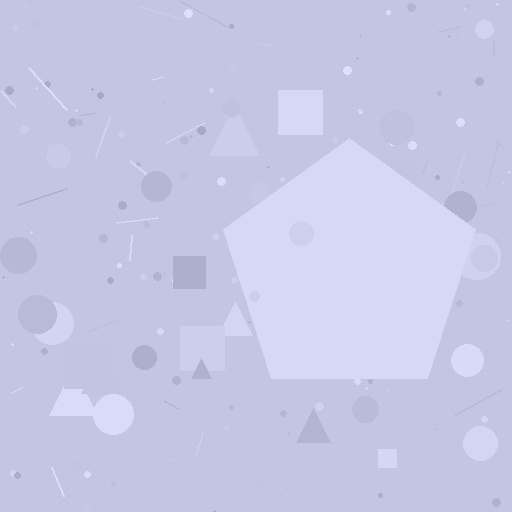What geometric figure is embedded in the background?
A pentagon is embedded in the background.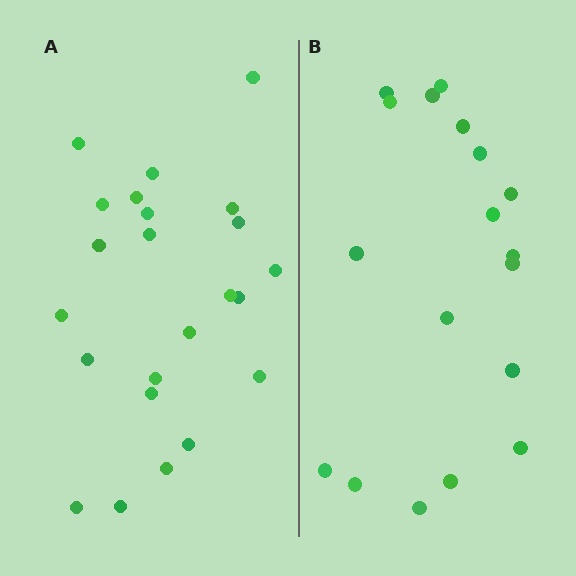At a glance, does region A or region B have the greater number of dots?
Region A (the left region) has more dots.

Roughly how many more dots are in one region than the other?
Region A has about 5 more dots than region B.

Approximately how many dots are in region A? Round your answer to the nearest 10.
About 20 dots. (The exact count is 23, which rounds to 20.)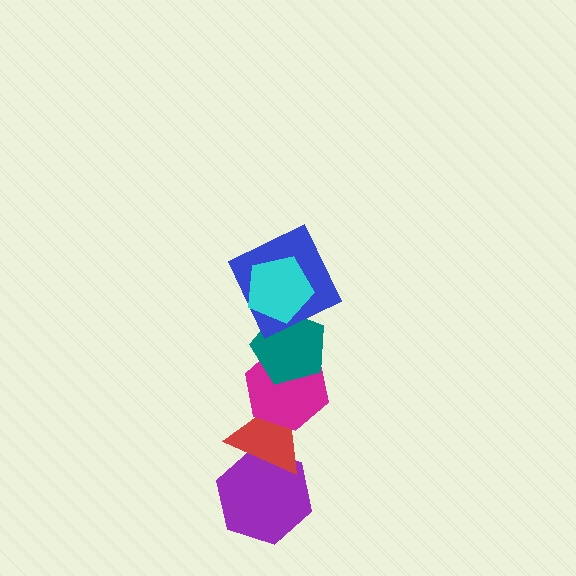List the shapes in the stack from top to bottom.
From top to bottom: the cyan pentagon, the blue square, the teal pentagon, the magenta hexagon, the red triangle, the purple hexagon.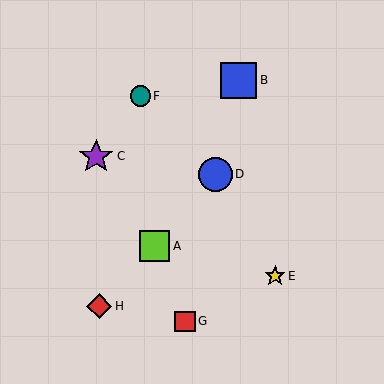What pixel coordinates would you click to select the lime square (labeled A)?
Click at (155, 246) to select the lime square A.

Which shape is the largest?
The blue square (labeled B) is the largest.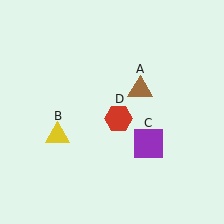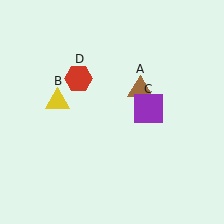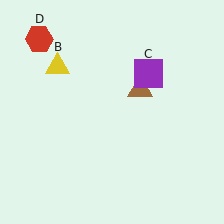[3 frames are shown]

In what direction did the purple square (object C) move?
The purple square (object C) moved up.